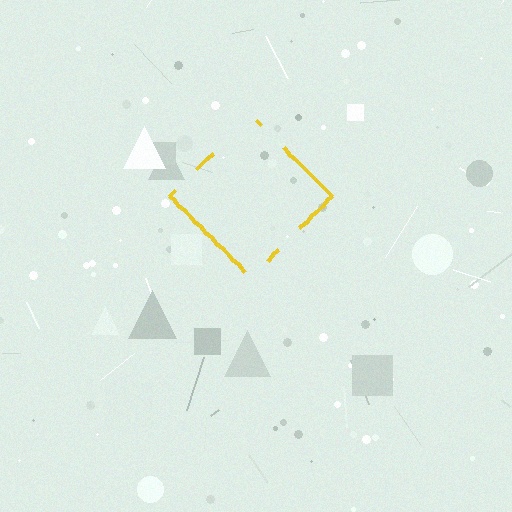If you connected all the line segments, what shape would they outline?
They would outline a diamond.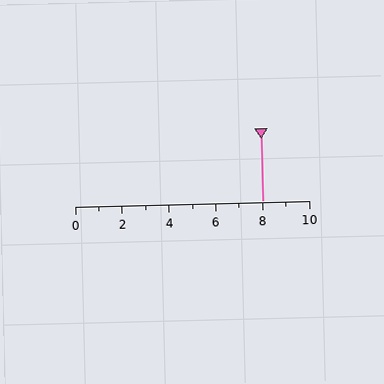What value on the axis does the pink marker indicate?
The marker indicates approximately 8.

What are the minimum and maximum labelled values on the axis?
The axis runs from 0 to 10.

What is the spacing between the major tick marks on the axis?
The major ticks are spaced 2 apart.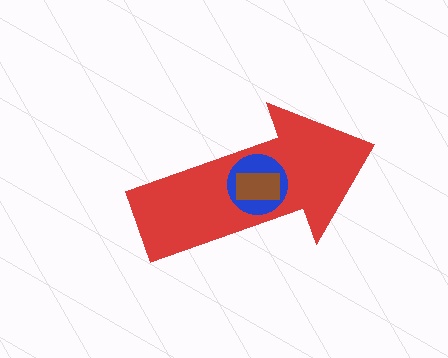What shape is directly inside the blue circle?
The brown rectangle.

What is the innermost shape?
The brown rectangle.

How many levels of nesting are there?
3.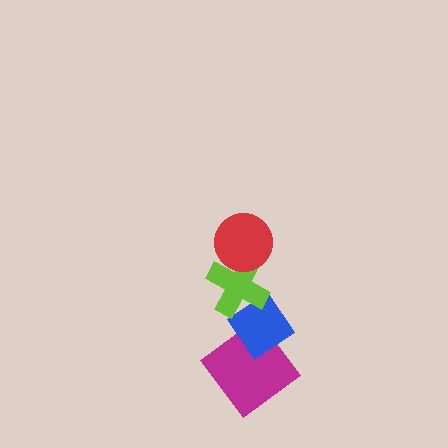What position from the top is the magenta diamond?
The magenta diamond is 4th from the top.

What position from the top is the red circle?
The red circle is 1st from the top.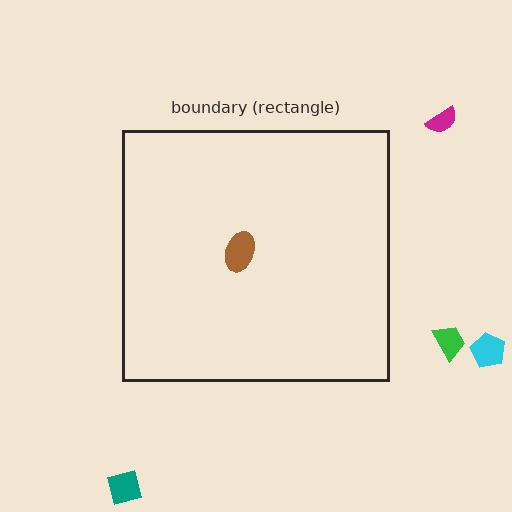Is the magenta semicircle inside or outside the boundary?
Outside.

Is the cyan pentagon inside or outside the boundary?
Outside.